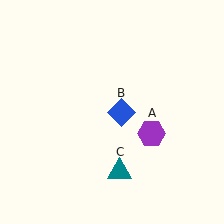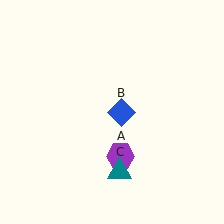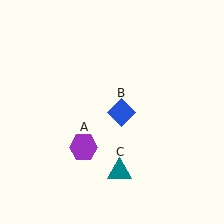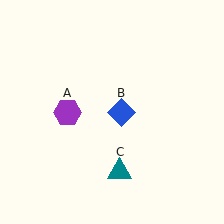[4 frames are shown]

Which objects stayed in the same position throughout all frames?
Blue diamond (object B) and teal triangle (object C) remained stationary.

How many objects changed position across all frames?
1 object changed position: purple hexagon (object A).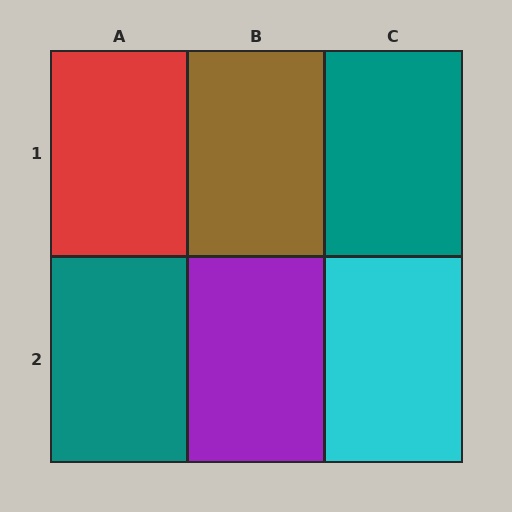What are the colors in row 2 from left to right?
Teal, purple, cyan.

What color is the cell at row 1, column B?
Brown.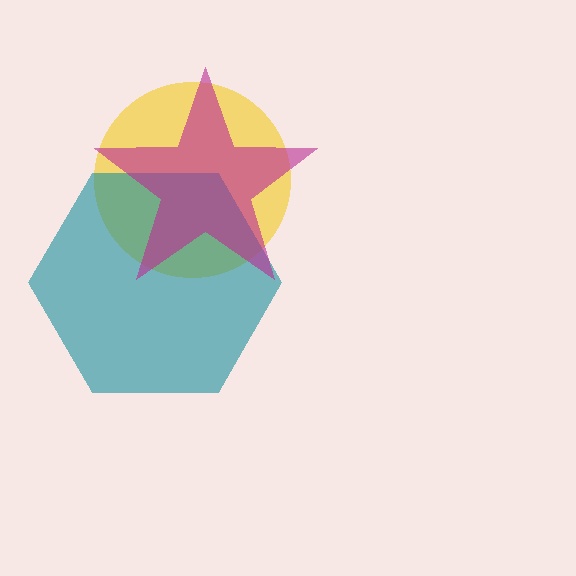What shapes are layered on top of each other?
The layered shapes are: a yellow circle, a teal hexagon, a magenta star.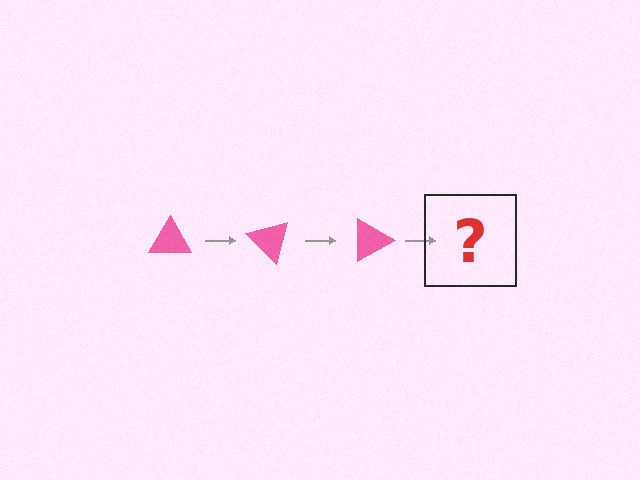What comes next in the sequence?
The next element should be a pink triangle rotated 135 degrees.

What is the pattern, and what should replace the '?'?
The pattern is that the triangle rotates 45 degrees each step. The '?' should be a pink triangle rotated 135 degrees.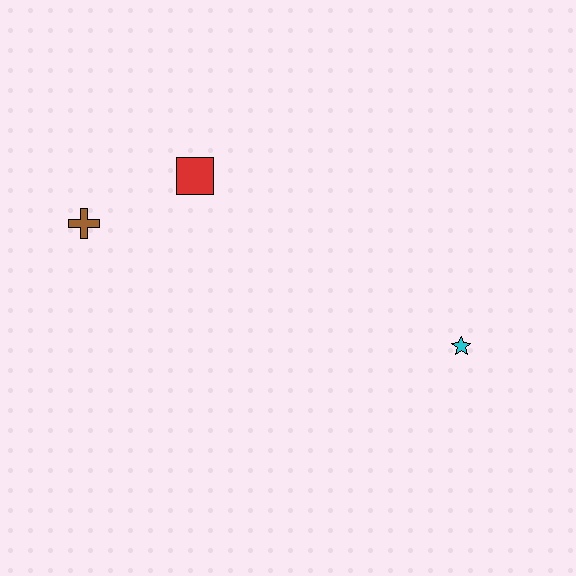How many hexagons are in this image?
There are no hexagons.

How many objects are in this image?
There are 3 objects.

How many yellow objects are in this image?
There are no yellow objects.